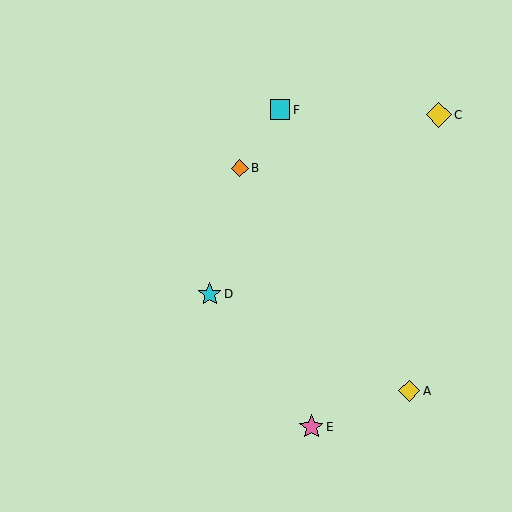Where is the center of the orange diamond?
The center of the orange diamond is at (240, 168).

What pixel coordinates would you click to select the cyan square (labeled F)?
Click at (280, 110) to select the cyan square F.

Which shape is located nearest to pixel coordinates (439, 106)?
The yellow diamond (labeled C) at (439, 115) is nearest to that location.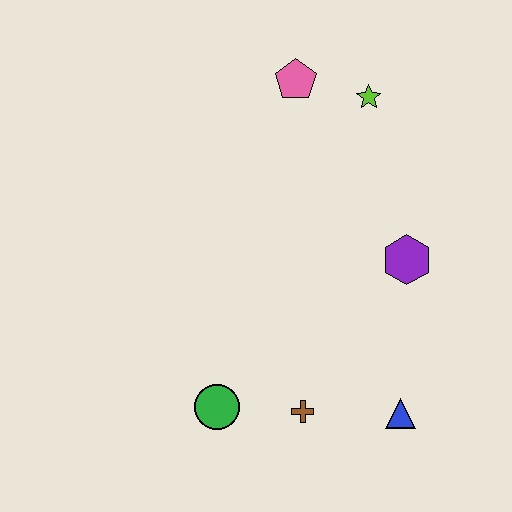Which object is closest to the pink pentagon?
The lime star is closest to the pink pentagon.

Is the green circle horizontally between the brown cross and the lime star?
No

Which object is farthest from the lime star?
The green circle is farthest from the lime star.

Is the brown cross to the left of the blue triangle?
Yes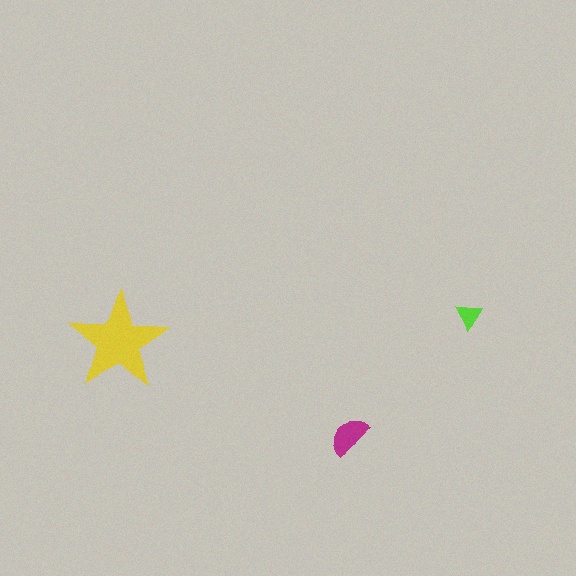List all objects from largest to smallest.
The yellow star, the magenta semicircle, the lime triangle.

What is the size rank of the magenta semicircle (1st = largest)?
2nd.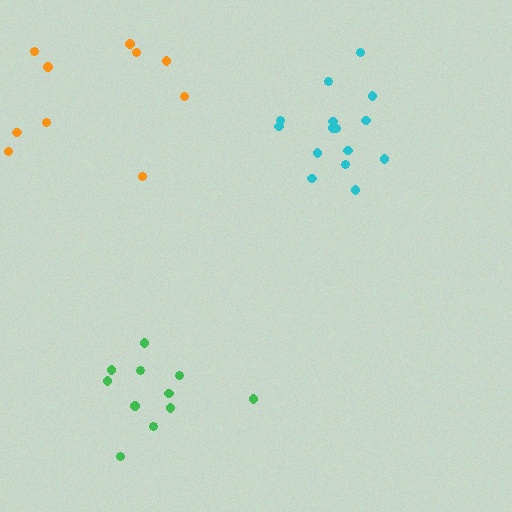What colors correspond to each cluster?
The clusters are colored: cyan, green, orange.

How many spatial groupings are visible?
There are 3 spatial groupings.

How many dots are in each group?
Group 1: 15 dots, Group 2: 11 dots, Group 3: 10 dots (36 total).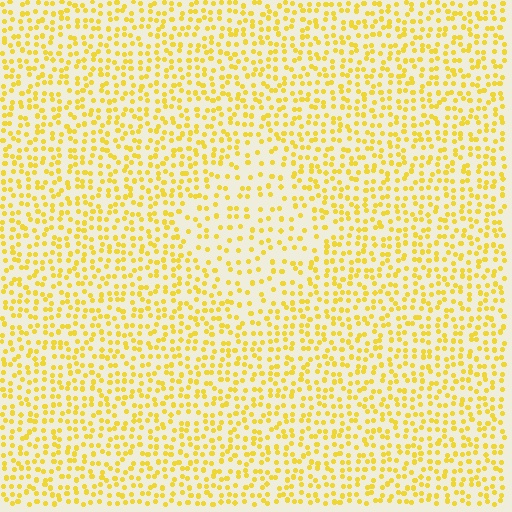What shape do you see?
I see a diamond.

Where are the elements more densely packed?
The elements are more densely packed outside the diamond boundary.